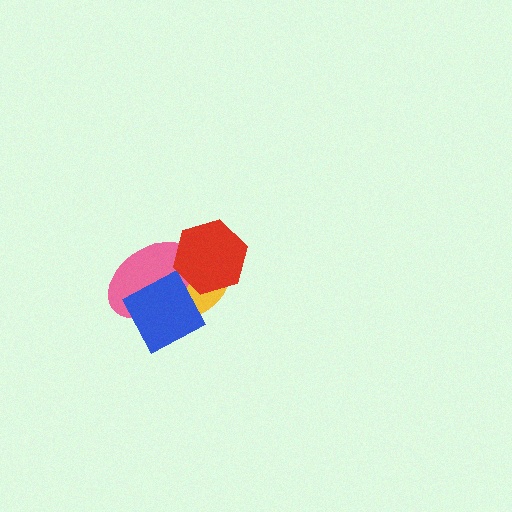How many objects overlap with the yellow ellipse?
3 objects overlap with the yellow ellipse.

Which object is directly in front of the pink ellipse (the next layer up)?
The blue diamond is directly in front of the pink ellipse.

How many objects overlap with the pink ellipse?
3 objects overlap with the pink ellipse.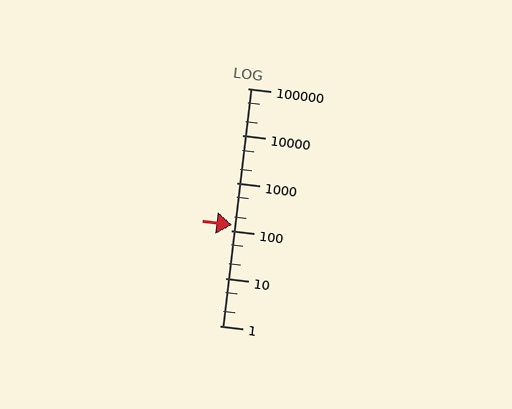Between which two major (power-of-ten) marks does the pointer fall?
The pointer is between 100 and 1000.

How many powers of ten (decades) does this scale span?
The scale spans 5 decades, from 1 to 100000.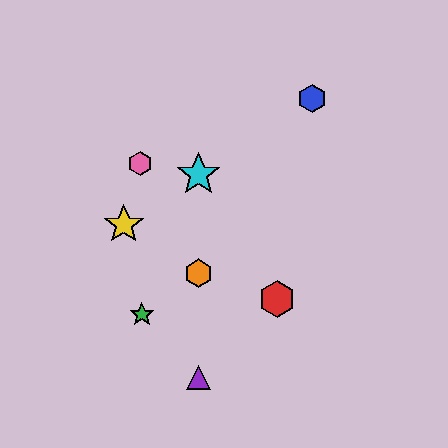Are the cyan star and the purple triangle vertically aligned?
Yes, both are at x≈198.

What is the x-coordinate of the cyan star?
The cyan star is at x≈198.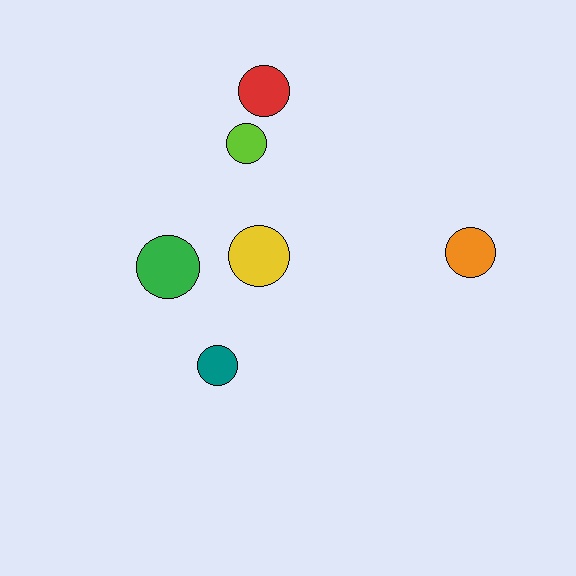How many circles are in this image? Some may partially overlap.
There are 6 circles.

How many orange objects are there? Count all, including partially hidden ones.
There is 1 orange object.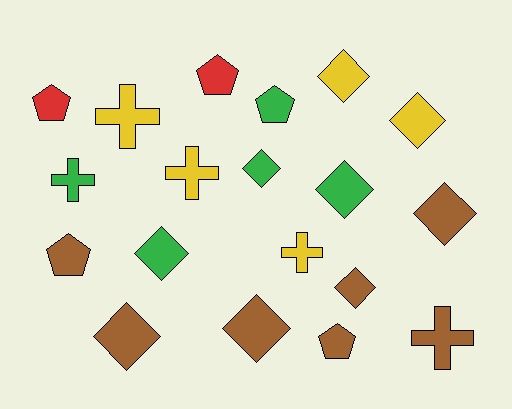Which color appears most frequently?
Brown, with 7 objects.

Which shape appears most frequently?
Diamond, with 9 objects.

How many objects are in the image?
There are 19 objects.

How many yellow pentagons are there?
There are no yellow pentagons.